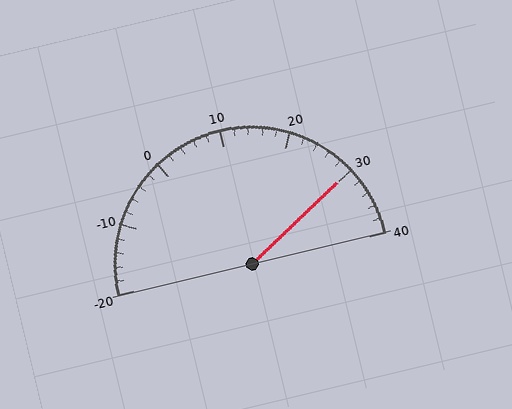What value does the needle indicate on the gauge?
The needle indicates approximately 30.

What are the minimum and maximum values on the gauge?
The gauge ranges from -20 to 40.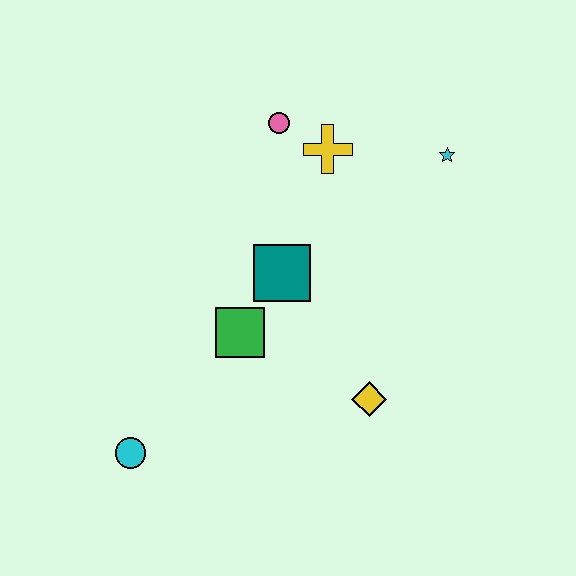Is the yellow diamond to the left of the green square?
No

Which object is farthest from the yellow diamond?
The pink circle is farthest from the yellow diamond.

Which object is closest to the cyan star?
The yellow cross is closest to the cyan star.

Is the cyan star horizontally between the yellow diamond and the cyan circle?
No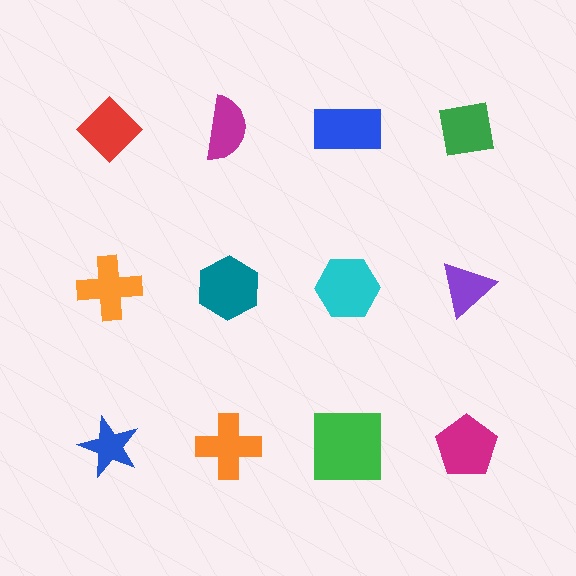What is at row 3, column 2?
An orange cross.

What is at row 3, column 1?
A blue star.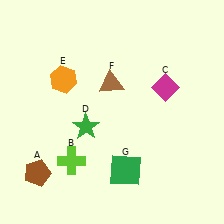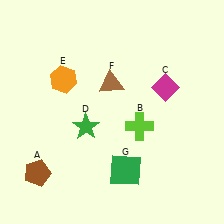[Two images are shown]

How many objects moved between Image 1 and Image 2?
1 object moved between the two images.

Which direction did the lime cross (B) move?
The lime cross (B) moved right.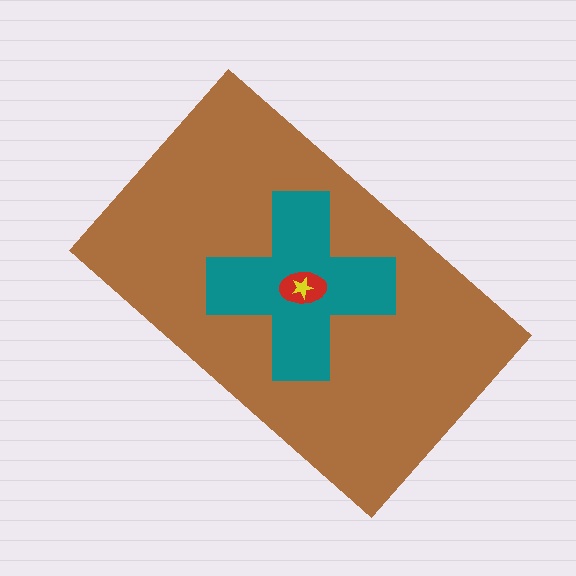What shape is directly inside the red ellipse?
The yellow star.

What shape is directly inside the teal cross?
The red ellipse.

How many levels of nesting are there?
4.